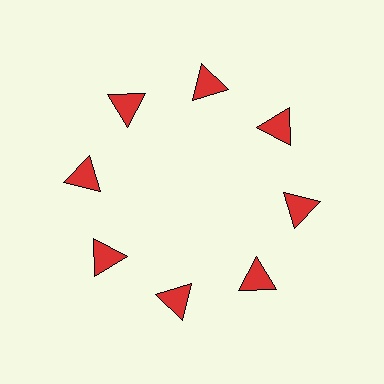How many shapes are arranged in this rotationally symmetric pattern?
There are 8 shapes, arranged in 8 groups of 1.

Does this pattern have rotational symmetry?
Yes, this pattern has 8-fold rotational symmetry. It looks the same after rotating 45 degrees around the center.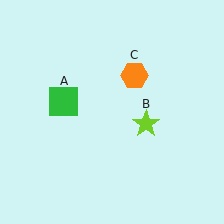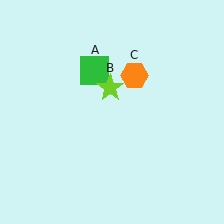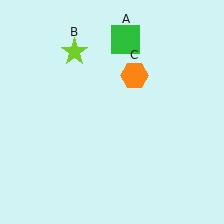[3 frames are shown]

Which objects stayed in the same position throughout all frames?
Orange hexagon (object C) remained stationary.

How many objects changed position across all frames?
2 objects changed position: green square (object A), lime star (object B).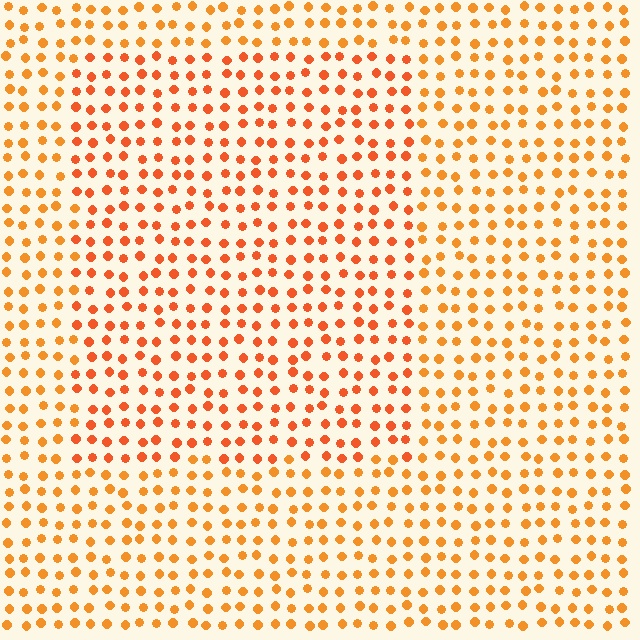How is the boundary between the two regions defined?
The boundary is defined purely by a slight shift in hue (about 17 degrees). Spacing, size, and orientation are identical on both sides.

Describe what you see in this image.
The image is filled with small orange elements in a uniform arrangement. A rectangle-shaped region is visible where the elements are tinted to a slightly different hue, forming a subtle color boundary.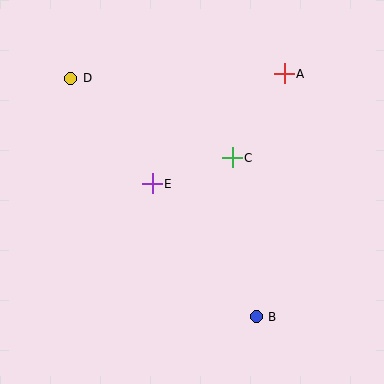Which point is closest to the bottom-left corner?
Point E is closest to the bottom-left corner.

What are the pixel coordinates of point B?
Point B is at (256, 317).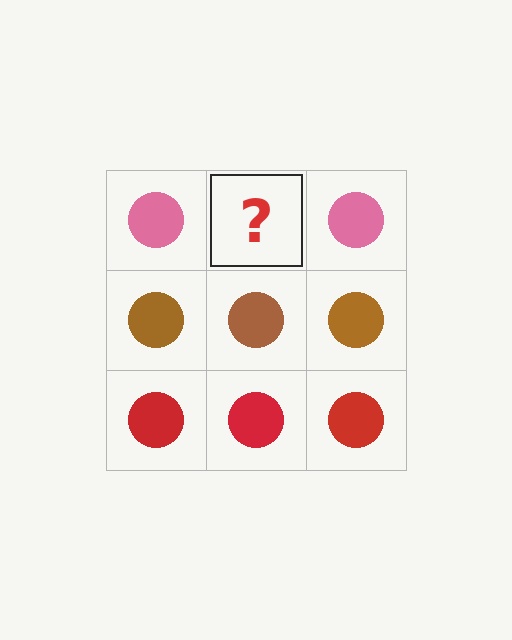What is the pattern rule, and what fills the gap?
The rule is that each row has a consistent color. The gap should be filled with a pink circle.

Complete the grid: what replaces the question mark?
The question mark should be replaced with a pink circle.